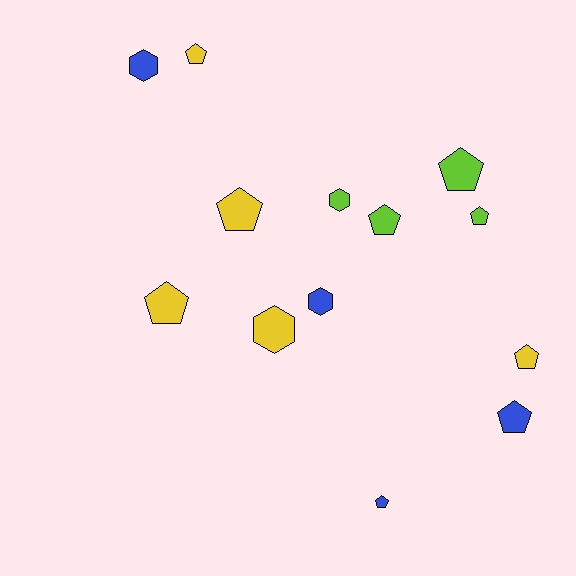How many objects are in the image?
There are 13 objects.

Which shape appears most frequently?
Pentagon, with 9 objects.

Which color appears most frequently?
Yellow, with 5 objects.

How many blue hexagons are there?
There are 2 blue hexagons.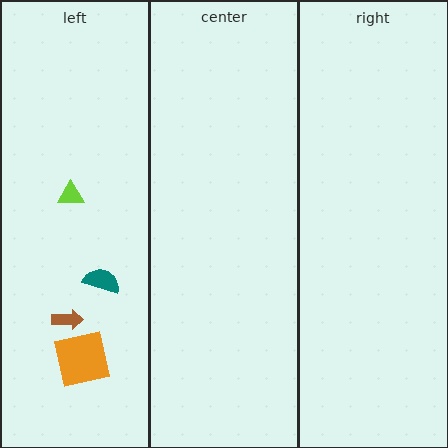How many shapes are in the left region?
4.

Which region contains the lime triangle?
The left region.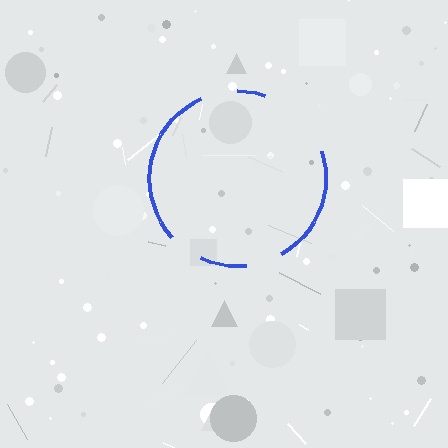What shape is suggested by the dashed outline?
The dashed outline suggests a circle.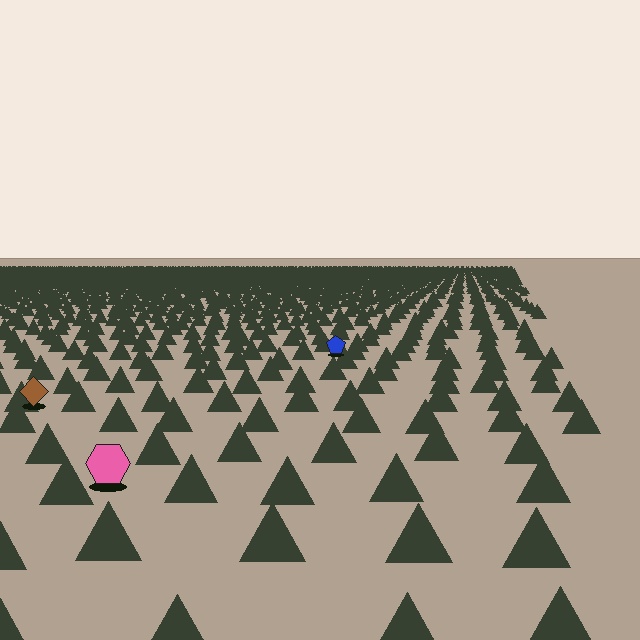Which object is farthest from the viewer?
The blue pentagon is farthest from the viewer. It appears smaller and the ground texture around it is denser.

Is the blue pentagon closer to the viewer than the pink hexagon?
No. The pink hexagon is closer — you can tell from the texture gradient: the ground texture is coarser near it.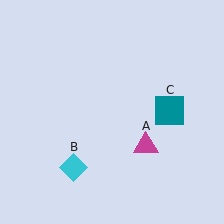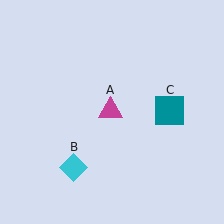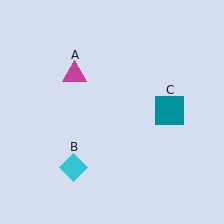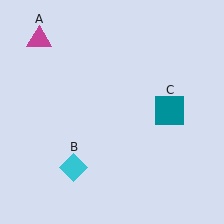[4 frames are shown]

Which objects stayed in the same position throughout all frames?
Cyan diamond (object B) and teal square (object C) remained stationary.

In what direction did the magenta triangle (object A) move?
The magenta triangle (object A) moved up and to the left.